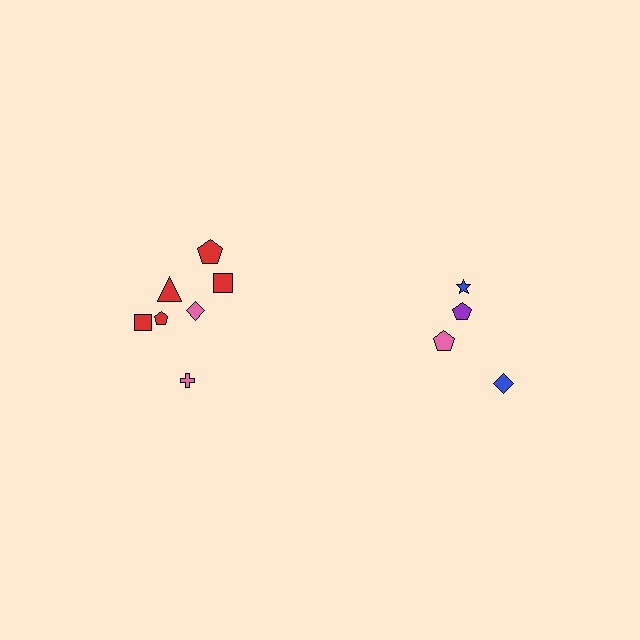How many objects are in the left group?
There are 7 objects.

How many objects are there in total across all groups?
There are 11 objects.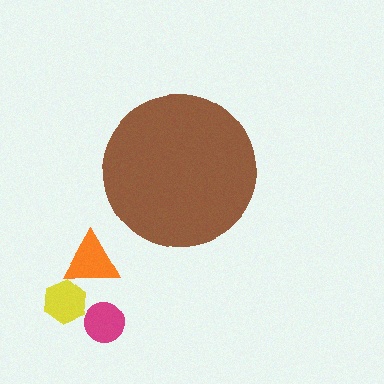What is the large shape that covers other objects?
A brown circle.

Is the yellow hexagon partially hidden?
No, the yellow hexagon is fully visible.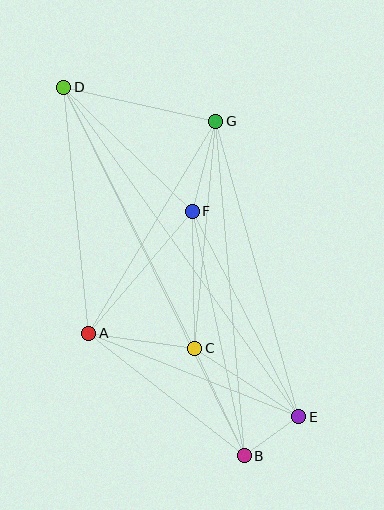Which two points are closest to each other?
Points B and E are closest to each other.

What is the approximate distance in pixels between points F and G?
The distance between F and G is approximately 93 pixels.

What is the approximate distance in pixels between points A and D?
The distance between A and D is approximately 247 pixels.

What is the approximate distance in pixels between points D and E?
The distance between D and E is approximately 405 pixels.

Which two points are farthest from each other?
Points B and D are farthest from each other.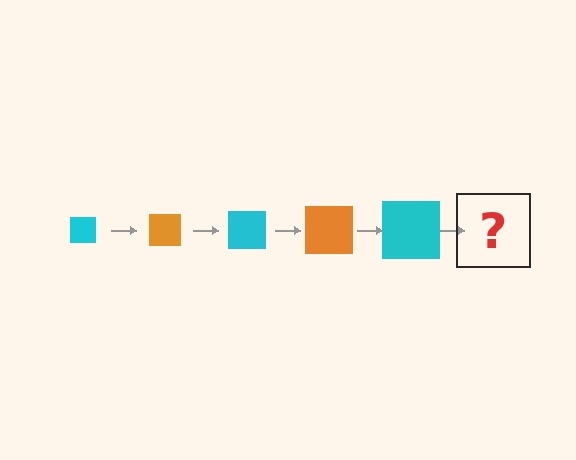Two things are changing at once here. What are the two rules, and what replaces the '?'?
The two rules are that the square grows larger each step and the color cycles through cyan and orange. The '?' should be an orange square, larger than the previous one.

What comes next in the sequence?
The next element should be an orange square, larger than the previous one.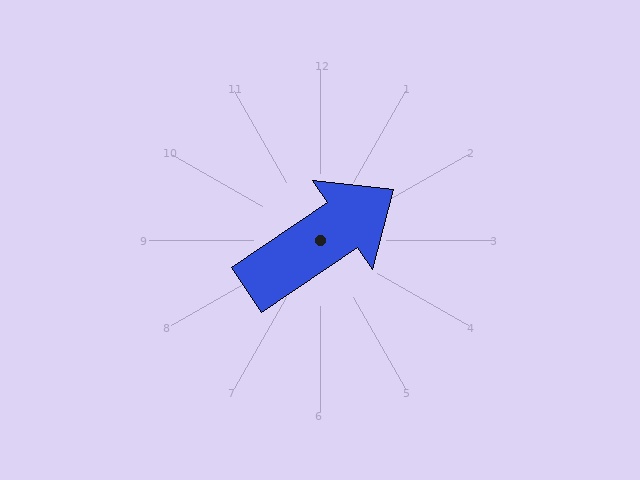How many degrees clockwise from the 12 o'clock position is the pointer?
Approximately 56 degrees.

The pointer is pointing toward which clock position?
Roughly 2 o'clock.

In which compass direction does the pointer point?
Northeast.